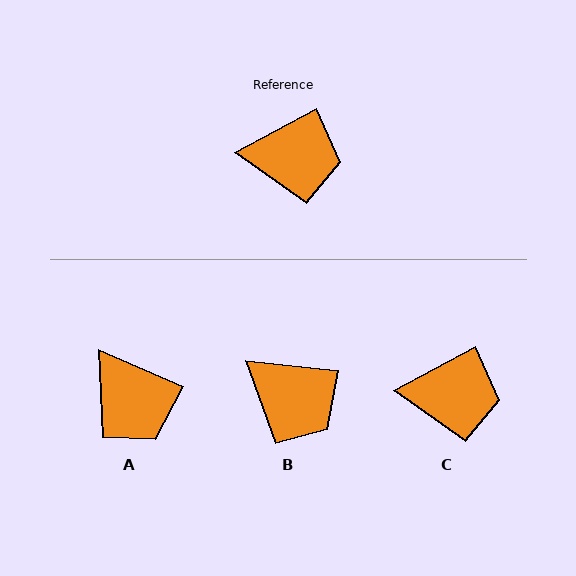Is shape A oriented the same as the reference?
No, it is off by about 52 degrees.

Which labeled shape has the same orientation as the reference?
C.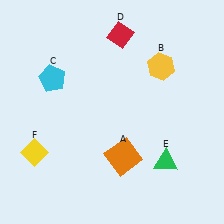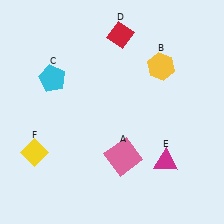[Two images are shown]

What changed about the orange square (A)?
In Image 1, A is orange. In Image 2, it changed to pink.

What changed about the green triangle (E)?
In Image 1, E is green. In Image 2, it changed to magenta.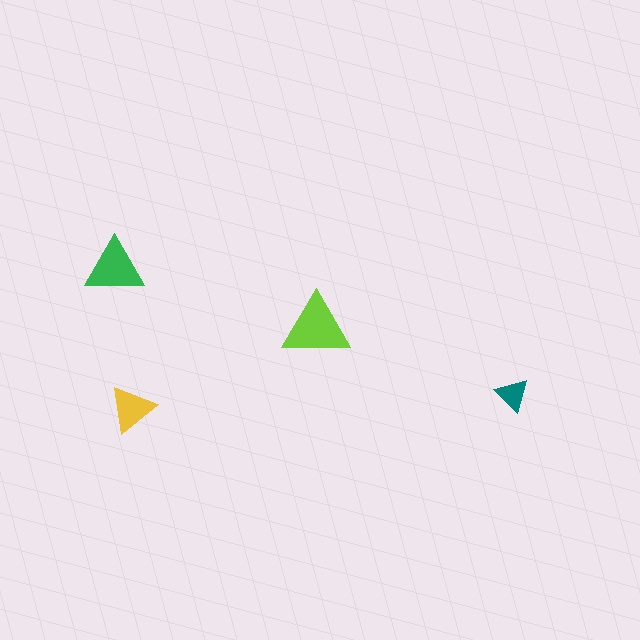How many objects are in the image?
There are 4 objects in the image.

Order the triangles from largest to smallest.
the lime one, the green one, the yellow one, the teal one.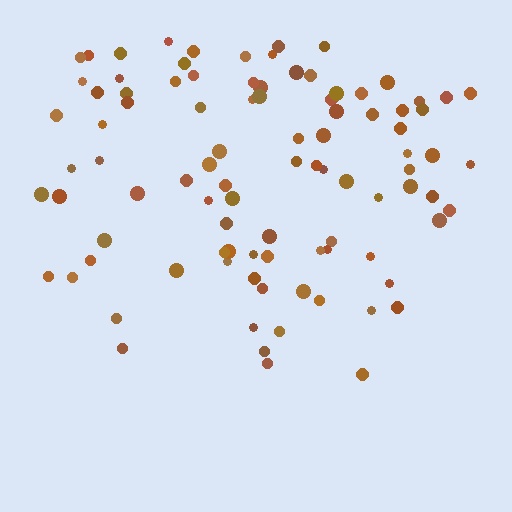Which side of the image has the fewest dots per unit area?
The bottom.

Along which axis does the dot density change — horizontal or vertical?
Vertical.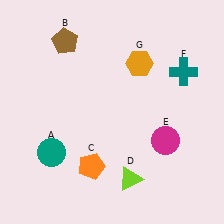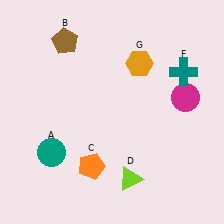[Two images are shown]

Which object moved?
The magenta circle (E) moved up.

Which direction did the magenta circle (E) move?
The magenta circle (E) moved up.